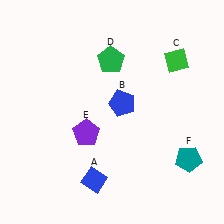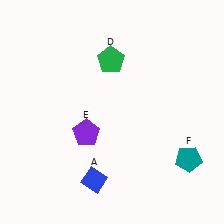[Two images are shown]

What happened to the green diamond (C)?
The green diamond (C) was removed in Image 2. It was in the top-right area of Image 1.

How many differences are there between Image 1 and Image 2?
There are 2 differences between the two images.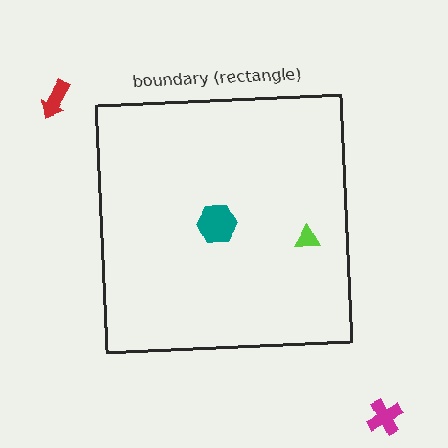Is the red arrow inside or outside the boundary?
Outside.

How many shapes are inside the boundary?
2 inside, 2 outside.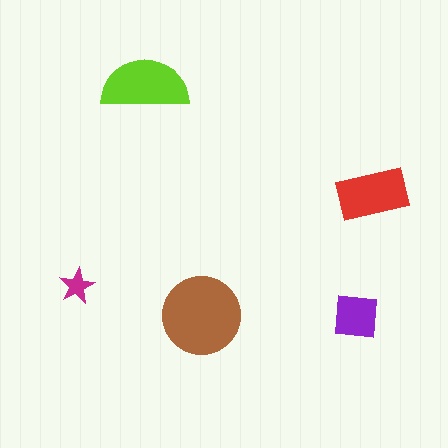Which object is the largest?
The brown circle.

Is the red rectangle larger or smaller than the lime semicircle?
Smaller.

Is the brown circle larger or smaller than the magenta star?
Larger.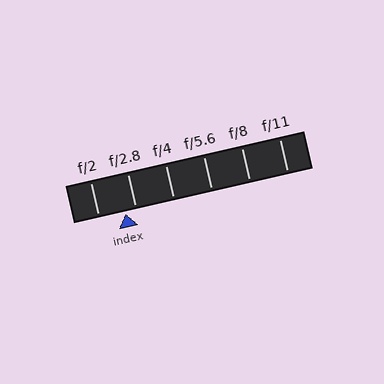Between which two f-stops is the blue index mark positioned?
The index mark is between f/2 and f/2.8.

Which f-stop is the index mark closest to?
The index mark is closest to f/2.8.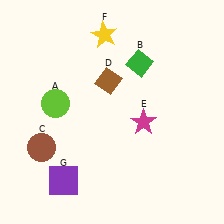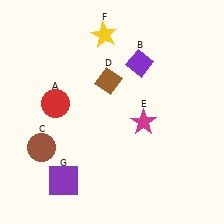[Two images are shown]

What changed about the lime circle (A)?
In Image 1, A is lime. In Image 2, it changed to red.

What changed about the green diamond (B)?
In Image 1, B is green. In Image 2, it changed to purple.